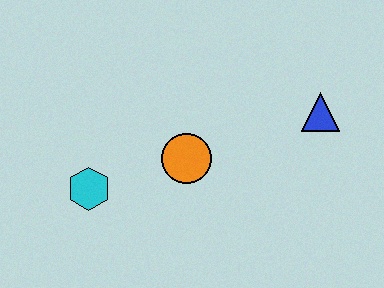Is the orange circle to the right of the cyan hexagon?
Yes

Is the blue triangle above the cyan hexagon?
Yes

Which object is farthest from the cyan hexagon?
The blue triangle is farthest from the cyan hexagon.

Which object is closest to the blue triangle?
The orange circle is closest to the blue triangle.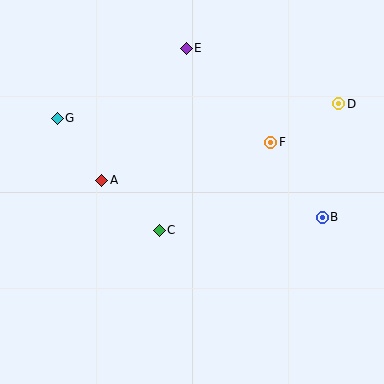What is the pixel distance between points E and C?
The distance between E and C is 184 pixels.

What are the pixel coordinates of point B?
Point B is at (322, 217).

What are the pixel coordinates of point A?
Point A is at (102, 180).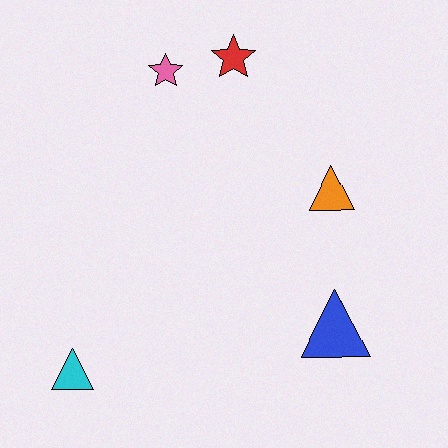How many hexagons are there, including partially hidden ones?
There are no hexagons.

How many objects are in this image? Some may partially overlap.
There are 5 objects.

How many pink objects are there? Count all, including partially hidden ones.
There is 1 pink object.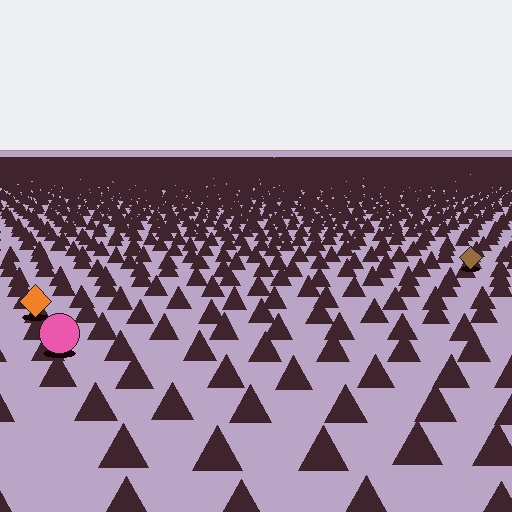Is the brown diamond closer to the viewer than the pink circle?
No. The pink circle is closer — you can tell from the texture gradient: the ground texture is coarser near it.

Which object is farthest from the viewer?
The brown diamond is farthest from the viewer. It appears smaller and the ground texture around it is denser.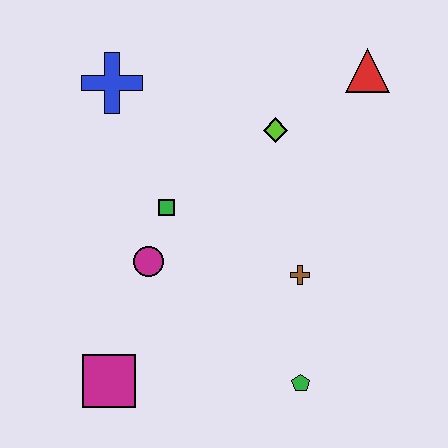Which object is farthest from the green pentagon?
The blue cross is farthest from the green pentagon.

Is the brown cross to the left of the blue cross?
No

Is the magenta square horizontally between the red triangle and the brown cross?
No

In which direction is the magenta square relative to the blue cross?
The magenta square is below the blue cross.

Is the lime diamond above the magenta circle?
Yes